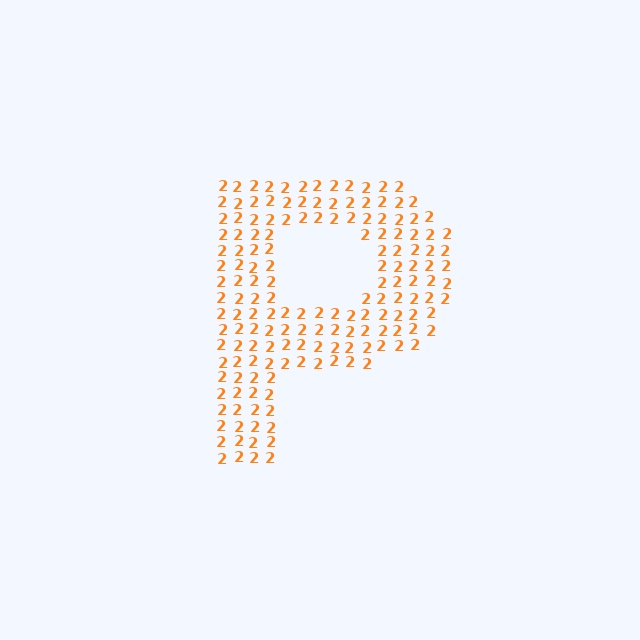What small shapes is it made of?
It is made of small digit 2's.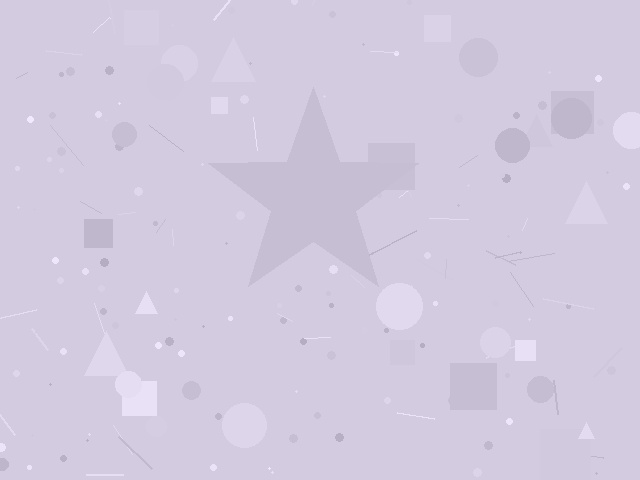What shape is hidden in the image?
A star is hidden in the image.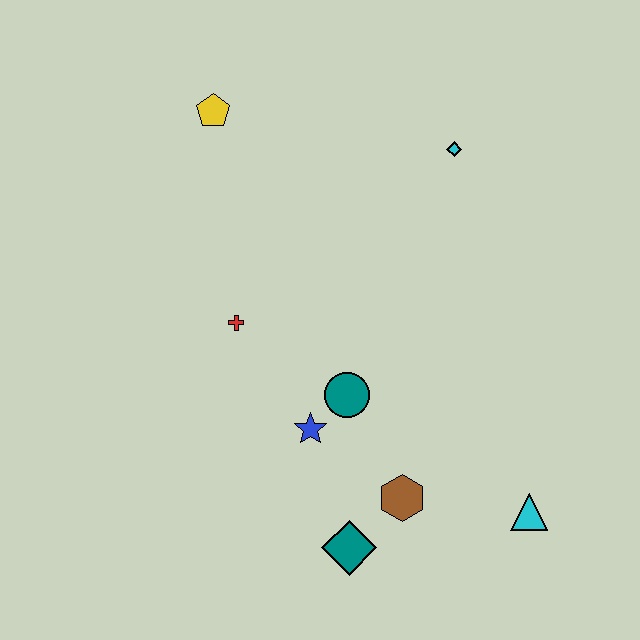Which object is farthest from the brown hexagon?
The yellow pentagon is farthest from the brown hexagon.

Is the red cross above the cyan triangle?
Yes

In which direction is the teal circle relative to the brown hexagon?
The teal circle is above the brown hexagon.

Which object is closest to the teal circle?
The blue star is closest to the teal circle.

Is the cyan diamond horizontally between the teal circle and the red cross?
No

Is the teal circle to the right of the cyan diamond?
No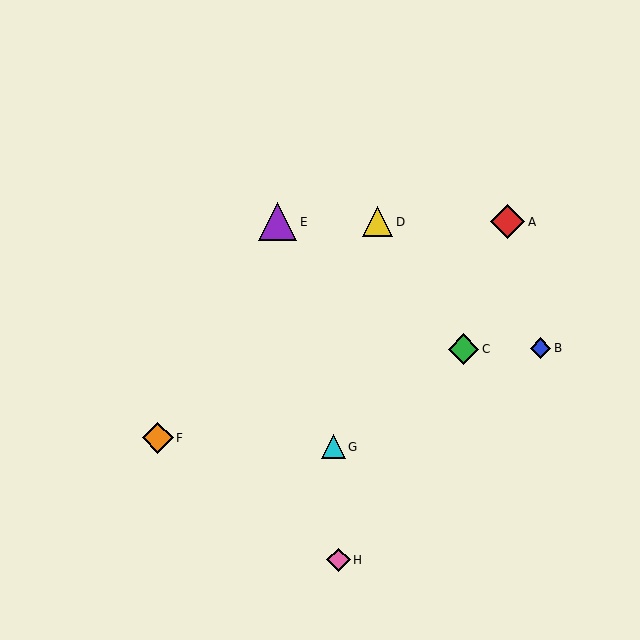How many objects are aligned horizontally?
3 objects (A, D, E) are aligned horizontally.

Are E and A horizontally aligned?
Yes, both are at y≈222.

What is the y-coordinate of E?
Object E is at y≈222.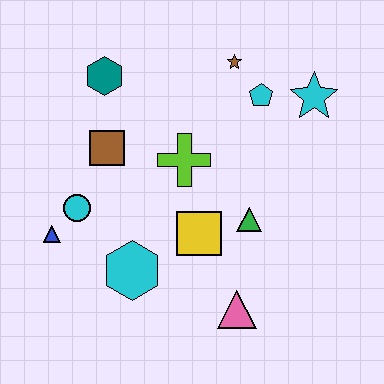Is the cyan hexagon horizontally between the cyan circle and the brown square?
No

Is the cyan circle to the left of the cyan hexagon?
Yes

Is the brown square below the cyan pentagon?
Yes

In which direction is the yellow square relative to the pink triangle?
The yellow square is above the pink triangle.